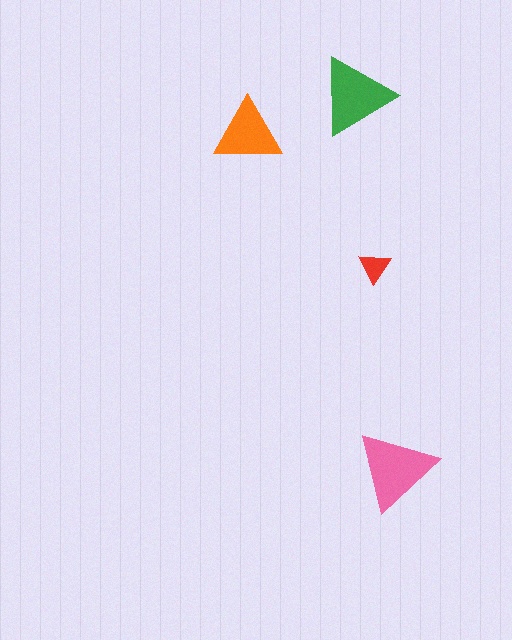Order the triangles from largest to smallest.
the pink one, the green one, the orange one, the red one.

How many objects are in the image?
There are 4 objects in the image.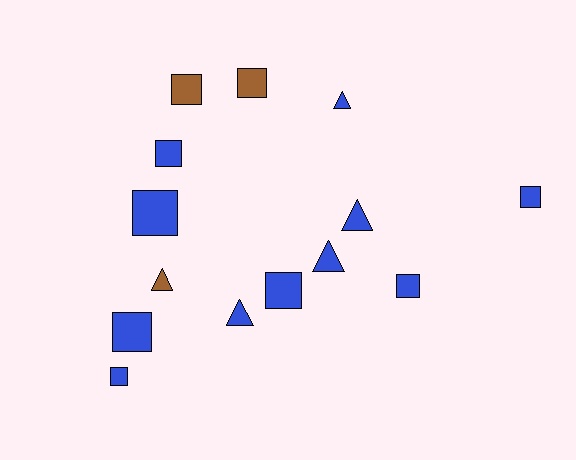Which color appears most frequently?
Blue, with 11 objects.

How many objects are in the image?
There are 14 objects.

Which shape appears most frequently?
Square, with 9 objects.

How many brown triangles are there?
There is 1 brown triangle.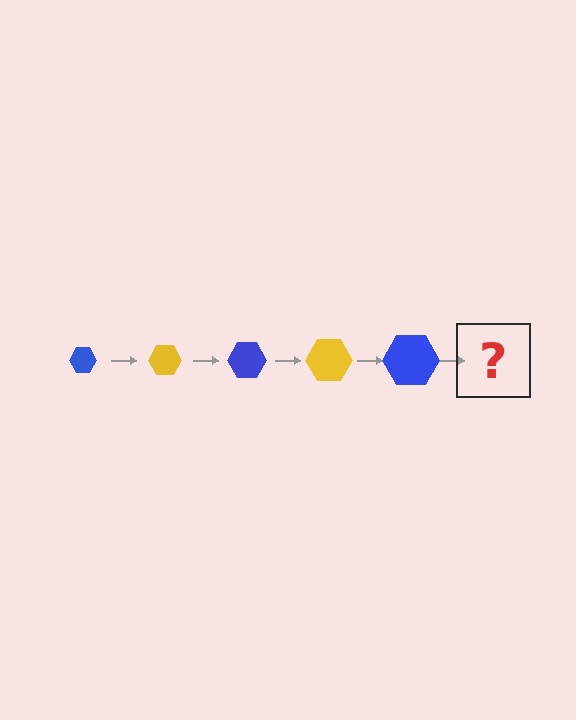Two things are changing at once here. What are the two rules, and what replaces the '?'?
The two rules are that the hexagon grows larger each step and the color cycles through blue and yellow. The '?' should be a yellow hexagon, larger than the previous one.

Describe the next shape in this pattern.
It should be a yellow hexagon, larger than the previous one.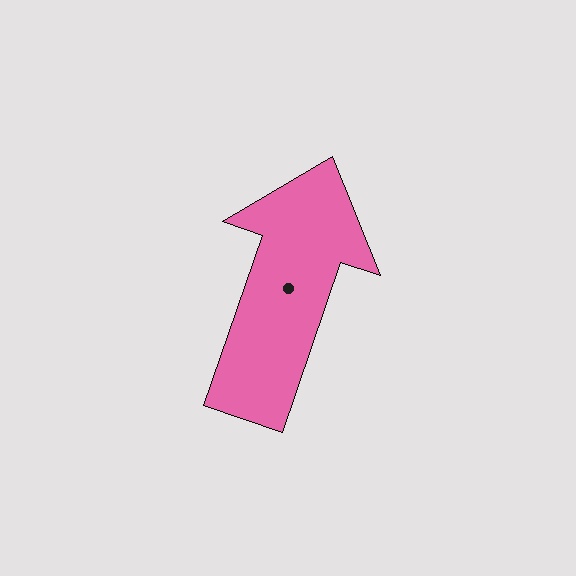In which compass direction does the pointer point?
North.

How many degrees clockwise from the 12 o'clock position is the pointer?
Approximately 19 degrees.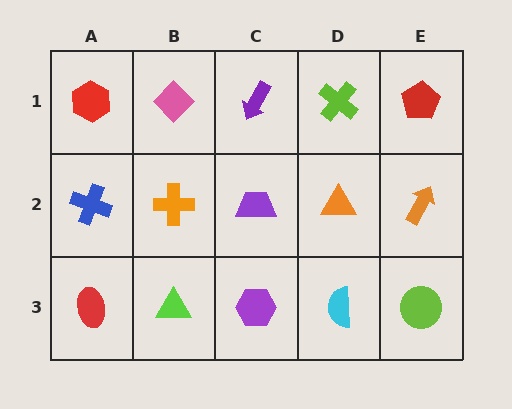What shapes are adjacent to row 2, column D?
A lime cross (row 1, column D), a cyan semicircle (row 3, column D), a purple trapezoid (row 2, column C), an orange arrow (row 2, column E).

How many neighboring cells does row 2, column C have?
4.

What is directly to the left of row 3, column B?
A red ellipse.